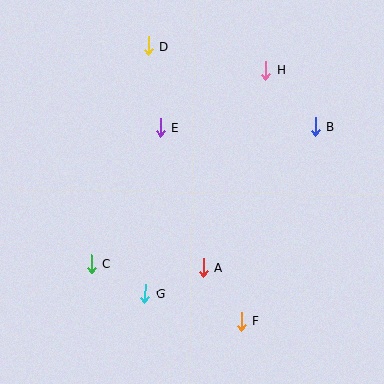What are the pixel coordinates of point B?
Point B is at (315, 127).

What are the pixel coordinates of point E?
Point E is at (160, 127).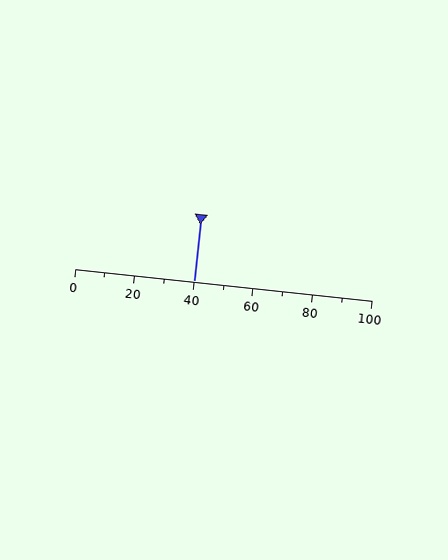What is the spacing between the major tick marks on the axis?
The major ticks are spaced 20 apart.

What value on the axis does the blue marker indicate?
The marker indicates approximately 40.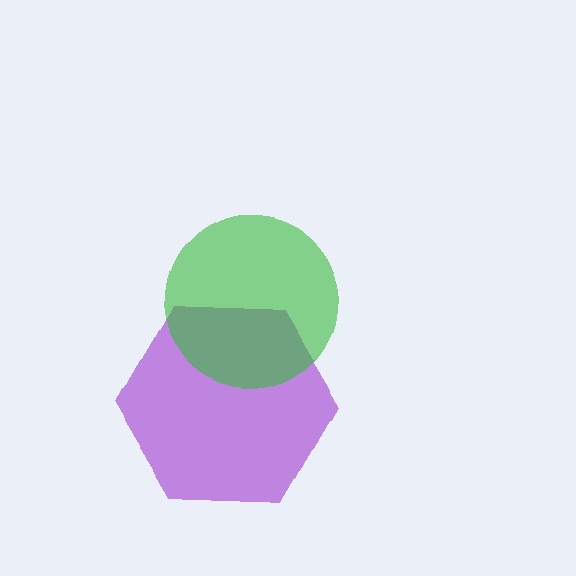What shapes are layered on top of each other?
The layered shapes are: a purple hexagon, a green circle.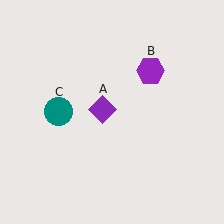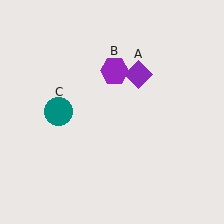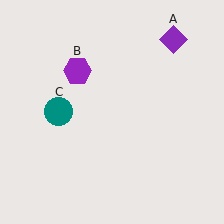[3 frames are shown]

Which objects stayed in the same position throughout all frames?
Teal circle (object C) remained stationary.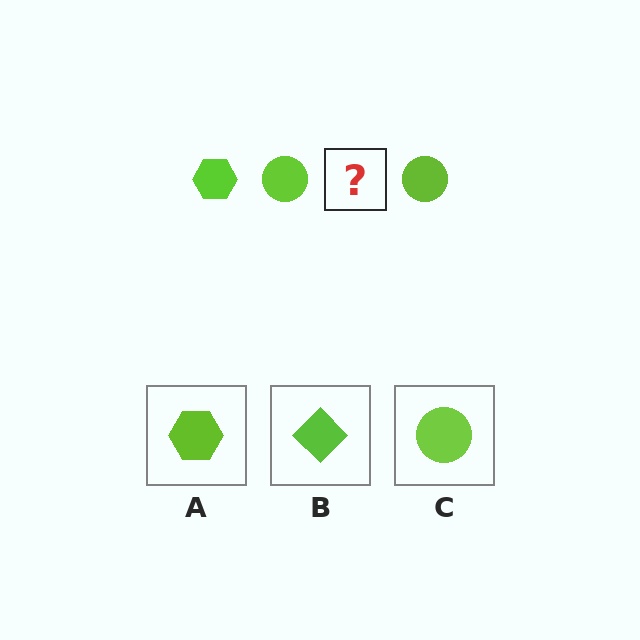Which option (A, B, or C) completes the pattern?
A.